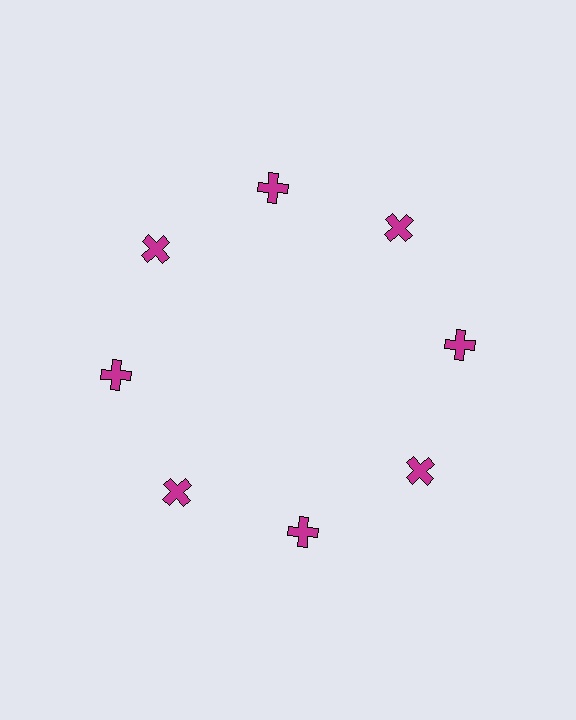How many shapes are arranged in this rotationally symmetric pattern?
There are 8 shapes, arranged in 8 groups of 1.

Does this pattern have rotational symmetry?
Yes, this pattern has 8-fold rotational symmetry. It looks the same after rotating 45 degrees around the center.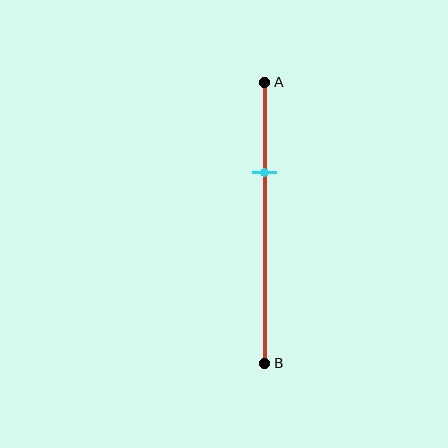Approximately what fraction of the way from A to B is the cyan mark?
The cyan mark is approximately 30% of the way from A to B.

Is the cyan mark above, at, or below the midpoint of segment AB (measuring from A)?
The cyan mark is above the midpoint of segment AB.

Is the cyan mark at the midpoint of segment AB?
No, the mark is at about 30% from A, not at the 50% midpoint.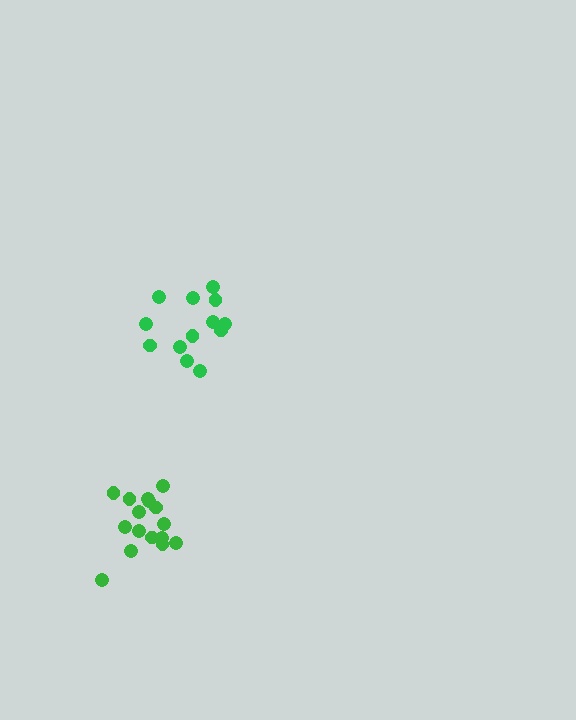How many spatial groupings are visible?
There are 2 spatial groupings.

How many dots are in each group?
Group 1: 13 dots, Group 2: 16 dots (29 total).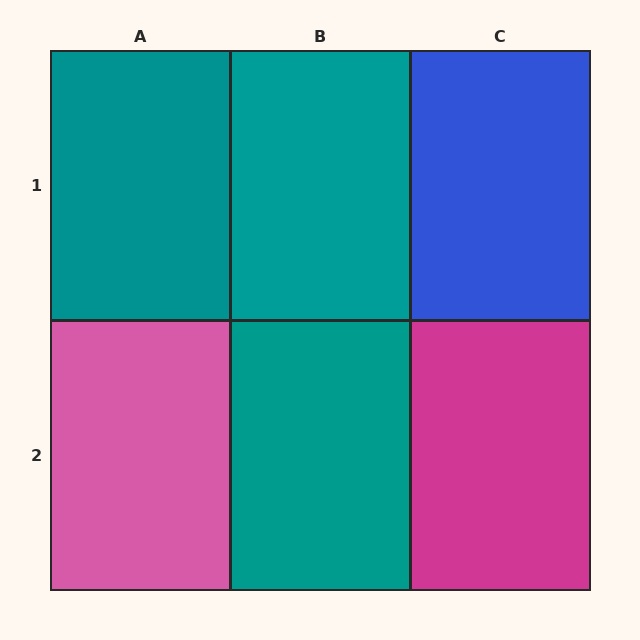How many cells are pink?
1 cell is pink.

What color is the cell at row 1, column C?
Blue.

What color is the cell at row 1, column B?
Teal.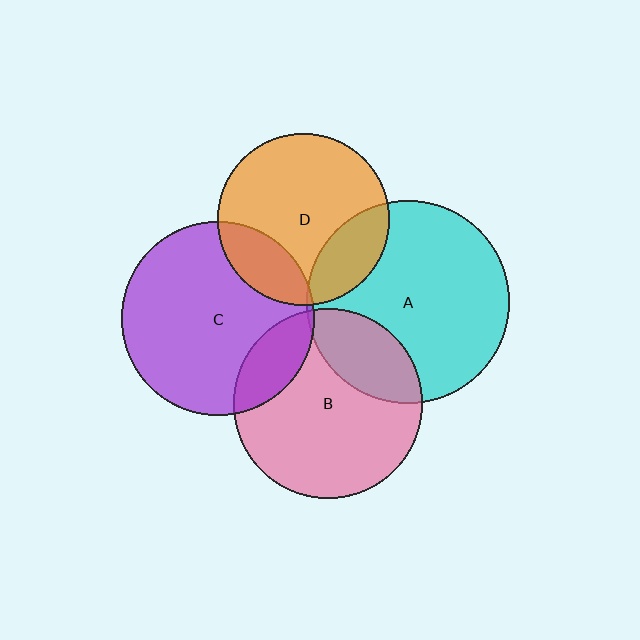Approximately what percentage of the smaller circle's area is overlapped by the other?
Approximately 15%.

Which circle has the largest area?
Circle A (cyan).